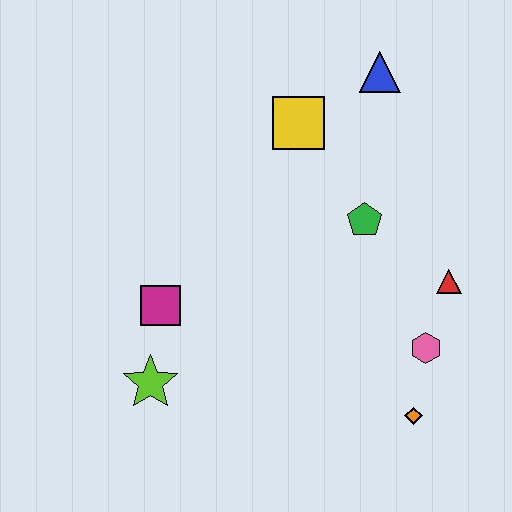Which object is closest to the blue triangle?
The yellow square is closest to the blue triangle.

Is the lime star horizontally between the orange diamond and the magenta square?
No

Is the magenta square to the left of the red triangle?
Yes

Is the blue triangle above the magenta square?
Yes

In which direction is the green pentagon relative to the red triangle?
The green pentagon is to the left of the red triangle.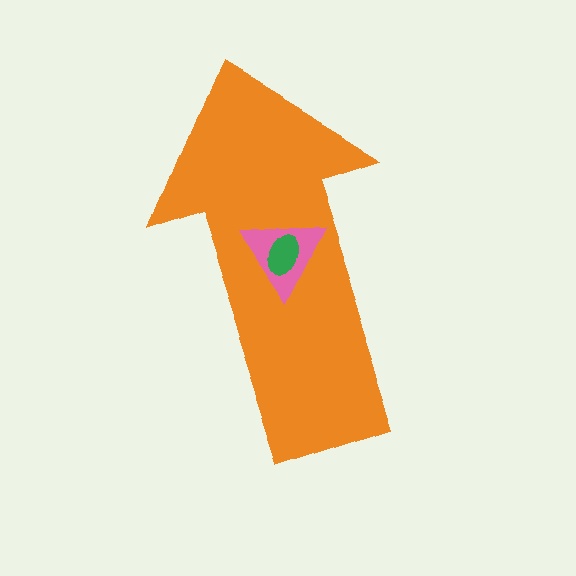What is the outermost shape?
The orange arrow.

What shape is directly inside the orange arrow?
The pink triangle.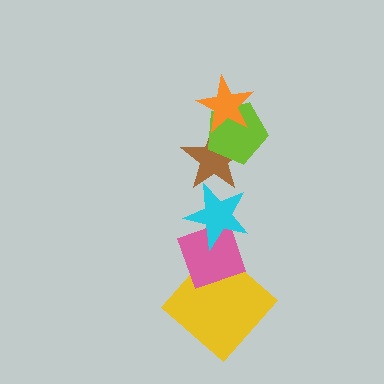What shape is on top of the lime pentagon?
The orange star is on top of the lime pentagon.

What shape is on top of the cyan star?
The brown star is on top of the cyan star.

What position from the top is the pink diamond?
The pink diamond is 5th from the top.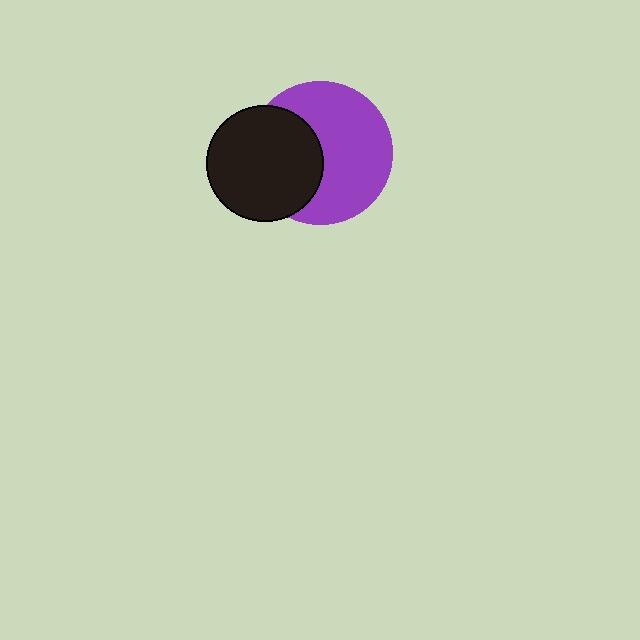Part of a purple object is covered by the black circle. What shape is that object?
It is a circle.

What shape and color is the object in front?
The object in front is a black circle.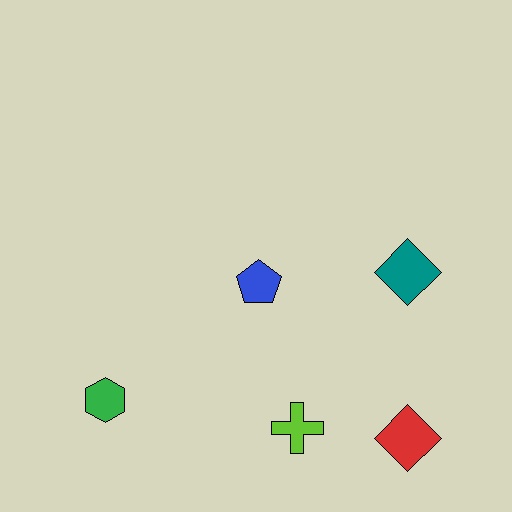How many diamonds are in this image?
There are 2 diamonds.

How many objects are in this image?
There are 5 objects.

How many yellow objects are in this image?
There are no yellow objects.